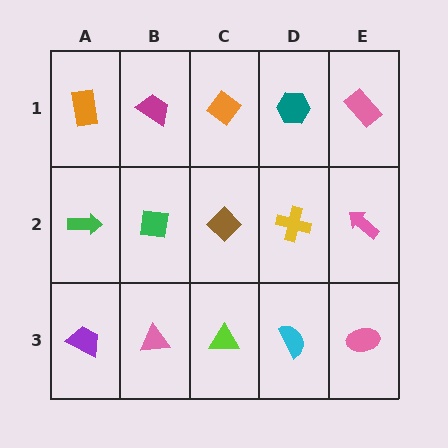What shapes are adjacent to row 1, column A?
A green arrow (row 2, column A), a magenta trapezoid (row 1, column B).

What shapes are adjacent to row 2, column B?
A magenta trapezoid (row 1, column B), a pink triangle (row 3, column B), a green arrow (row 2, column A), a brown diamond (row 2, column C).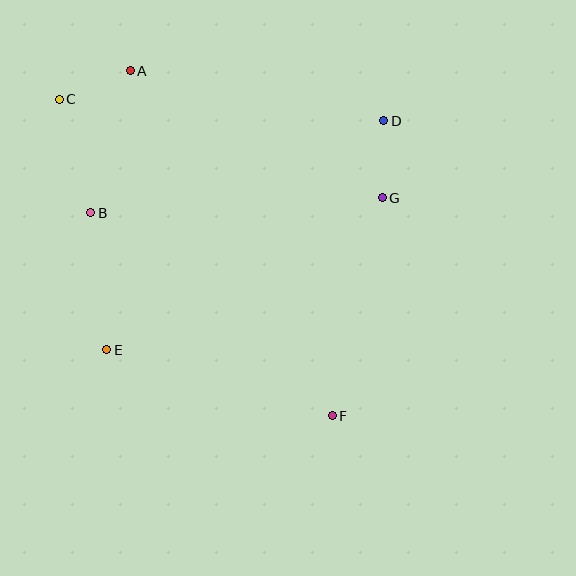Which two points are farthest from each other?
Points C and F are farthest from each other.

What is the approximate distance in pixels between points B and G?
The distance between B and G is approximately 292 pixels.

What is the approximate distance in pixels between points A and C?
The distance between A and C is approximately 77 pixels.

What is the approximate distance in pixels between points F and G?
The distance between F and G is approximately 224 pixels.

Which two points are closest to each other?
Points D and G are closest to each other.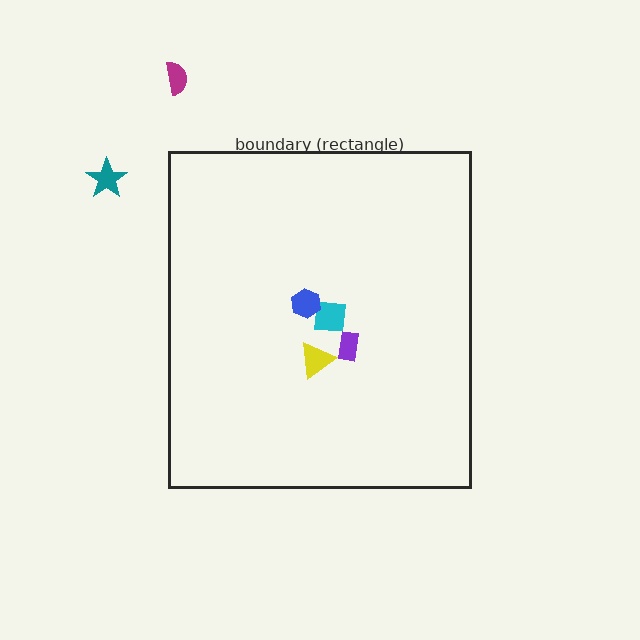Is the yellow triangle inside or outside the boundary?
Inside.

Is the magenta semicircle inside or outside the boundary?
Outside.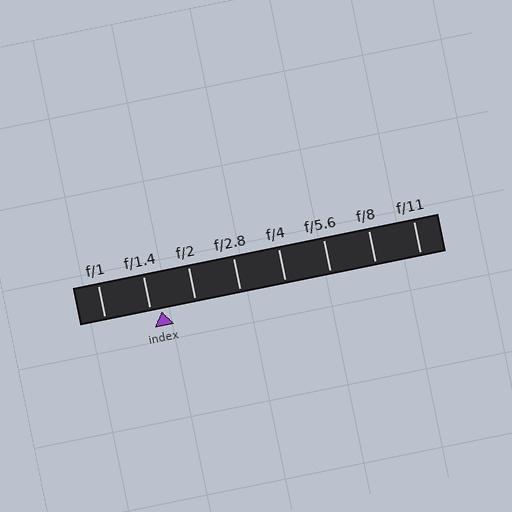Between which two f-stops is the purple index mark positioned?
The index mark is between f/1.4 and f/2.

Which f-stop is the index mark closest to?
The index mark is closest to f/1.4.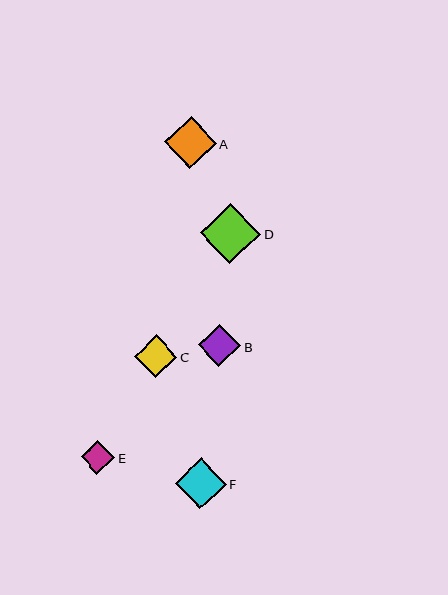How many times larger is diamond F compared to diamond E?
Diamond F is approximately 1.5 times the size of diamond E.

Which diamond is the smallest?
Diamond E is the smallest with a size of approximately 34 pixels.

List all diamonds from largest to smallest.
From largest to smallest: D, A, F, C, B, E.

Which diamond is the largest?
Diamond D is the largest with a size of approximately 61 pixels.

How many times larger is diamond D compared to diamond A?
Diamond D is approximately 1.2 times the size of diamond A.